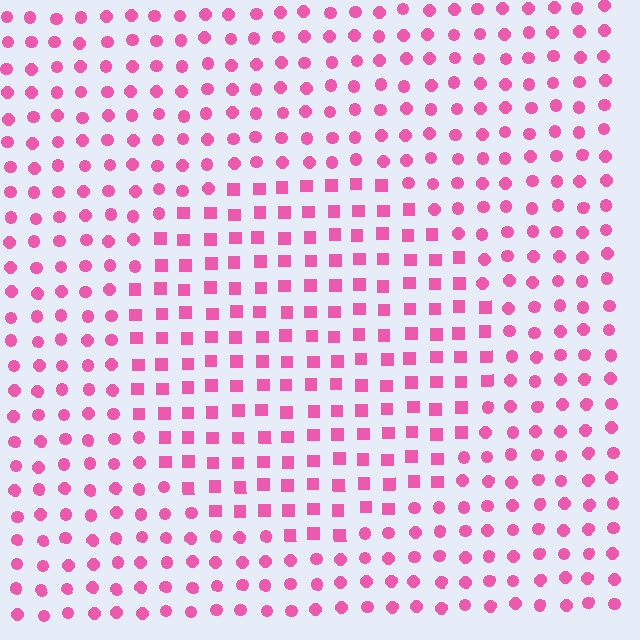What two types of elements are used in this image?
The image uses squares inside the circle region and circles outside it.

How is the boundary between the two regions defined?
The boundary is defined by a change in element shape: squares inside vs. circles outside. All elements share the same color and spacing.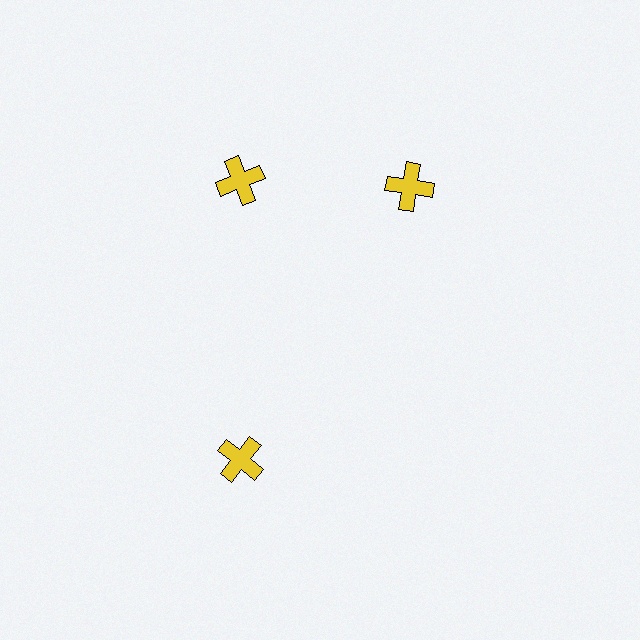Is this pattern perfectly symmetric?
No. The 3 yellow crosses are arranged in a ring, but one element near the 3 o'clock position is rotated out of alignment along the ring, breaking the 3-fold rotational symmetry.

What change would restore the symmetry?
The symmetry would be restored by rotating it back into even spacing with its neighbors so that all 3 crosses sit at equal angles and equal distance from the center.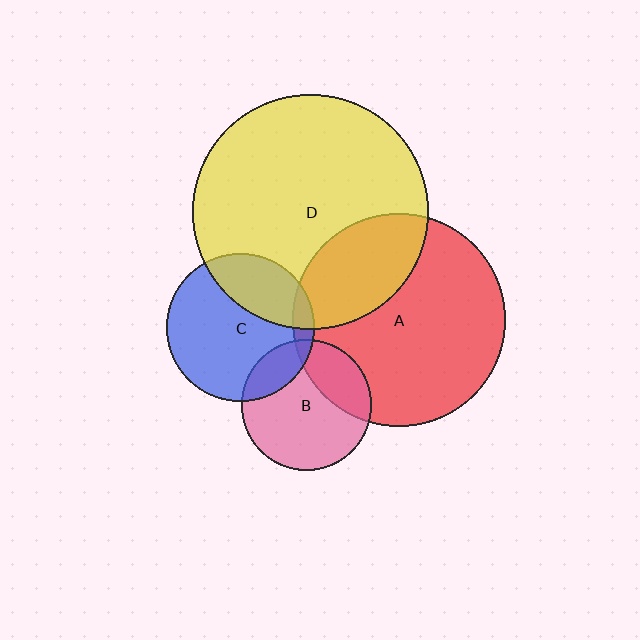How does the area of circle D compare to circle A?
Approximately 1.2 times.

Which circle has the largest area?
Circle D (yellow).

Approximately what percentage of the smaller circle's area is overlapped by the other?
Approximately 25%.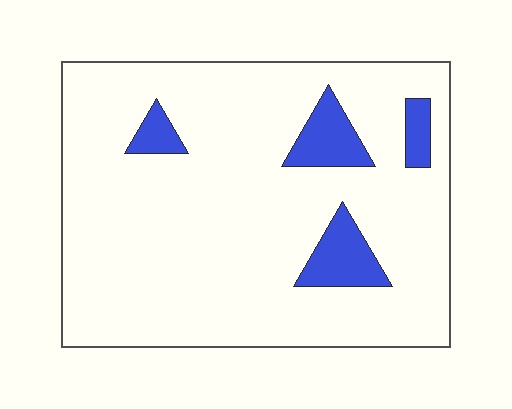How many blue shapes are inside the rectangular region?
4.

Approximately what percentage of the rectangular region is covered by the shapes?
Approximately 10%.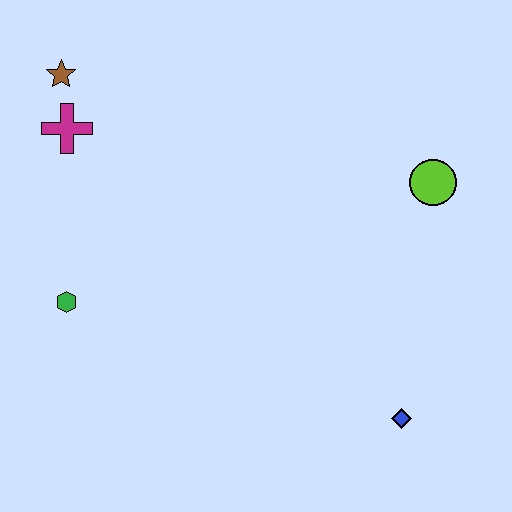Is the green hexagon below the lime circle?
Yes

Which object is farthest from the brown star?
The blue diamond is farthest from the brown star.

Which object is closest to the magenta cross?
The brown star is closest to the magenta cross.